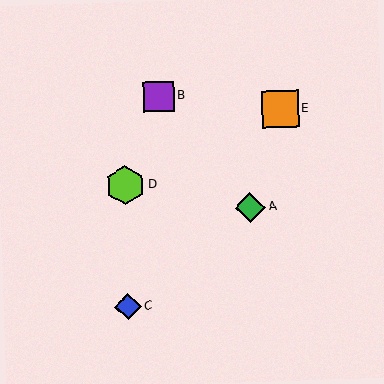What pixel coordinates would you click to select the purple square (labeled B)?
Click at (159, 96) to select the purple square B.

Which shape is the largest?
The lime hexagon (labeled D) is the largest.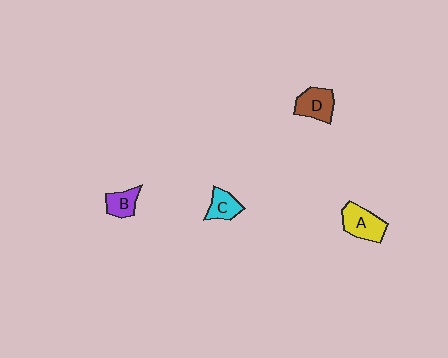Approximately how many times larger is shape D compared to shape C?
Approximately 1.3 times.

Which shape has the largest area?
Shape A (yellow).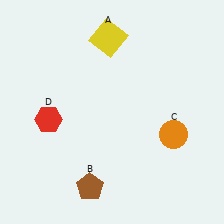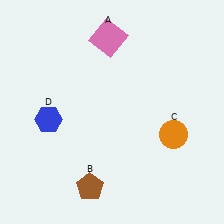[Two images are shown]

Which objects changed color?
A changed from yellow to pink. D changed from red to blue.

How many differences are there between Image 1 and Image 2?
There are 2 differences between the two images.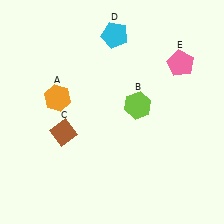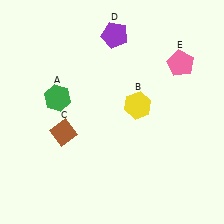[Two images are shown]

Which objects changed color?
A changed from orange to green. B changed from lime to yellow. D changed from cyan to purple.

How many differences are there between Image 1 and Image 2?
There are 3 differences between the two images.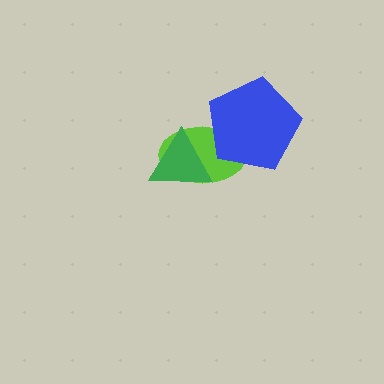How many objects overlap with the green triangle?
1 object overlaps with the green triangle.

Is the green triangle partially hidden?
No, no other shape covers it.